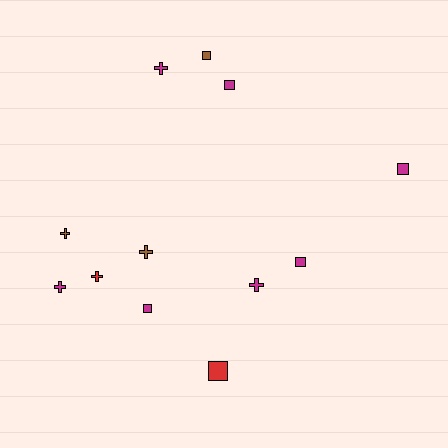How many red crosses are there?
There is 1 red cross.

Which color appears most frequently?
Magenta, with 7 objects.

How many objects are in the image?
There are 12 objects.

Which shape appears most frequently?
Square, with 6 objects.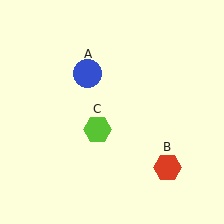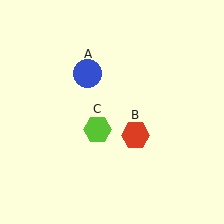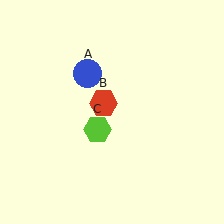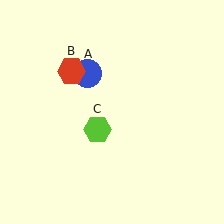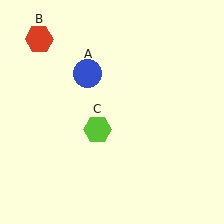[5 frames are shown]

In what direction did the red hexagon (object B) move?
The red hexagon (object B) moved up and to the left.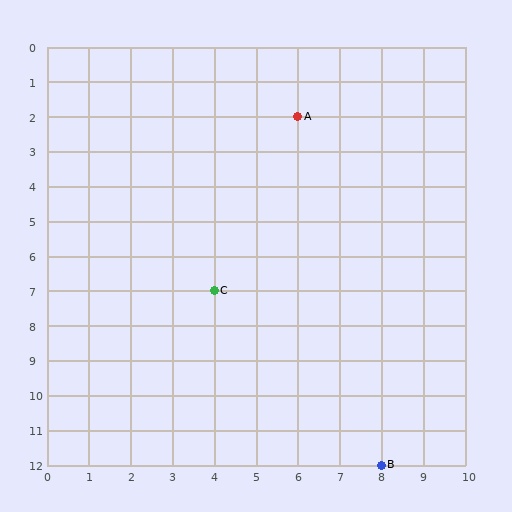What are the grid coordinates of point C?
Point C is at grid coordinates (4, 7).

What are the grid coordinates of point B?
Point B is at grid coordinates (8, 12).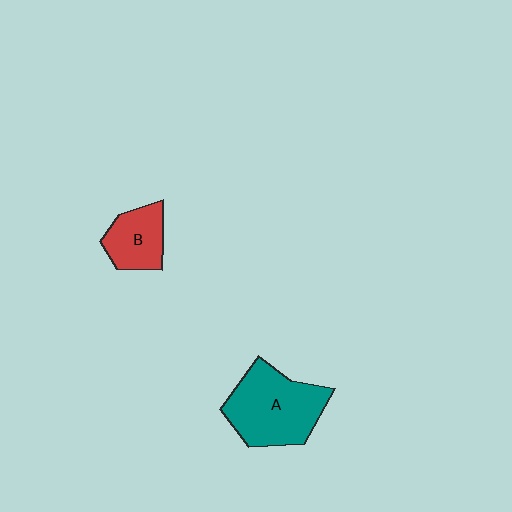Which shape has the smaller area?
Shape B (red).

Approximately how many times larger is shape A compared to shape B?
Approximately 1.9 times.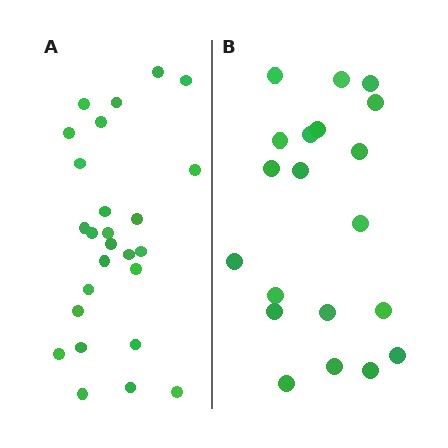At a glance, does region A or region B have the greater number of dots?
Region A (the left region) has more dots.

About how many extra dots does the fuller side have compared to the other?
Region A has about 6 more dots than region B.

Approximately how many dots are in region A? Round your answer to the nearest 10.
About 30 dots. (The exact count is 26, which rounds to 30.)